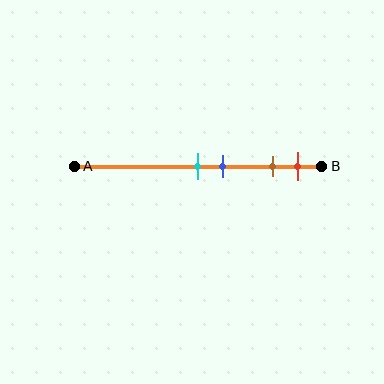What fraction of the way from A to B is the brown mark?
The brown mark is approximately 80% (0.8) of the way from A to B.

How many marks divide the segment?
There are 4 marks dividing the segment.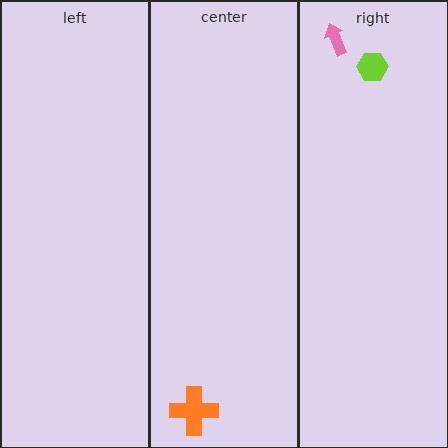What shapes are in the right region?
The pink arrow, the lime hexagon.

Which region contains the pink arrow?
The right region.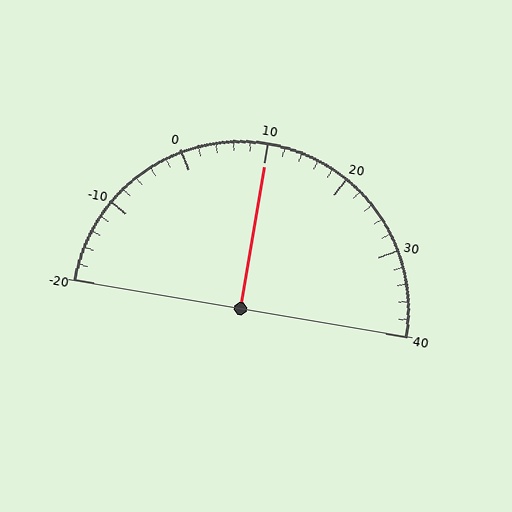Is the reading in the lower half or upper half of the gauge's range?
The reading is in the upper half of the range (-20 to 40).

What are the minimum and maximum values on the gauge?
The gauge ranges from -20 to 40.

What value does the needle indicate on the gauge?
The needle indicates approximately 10.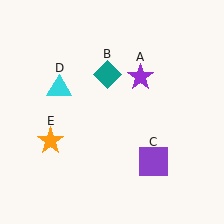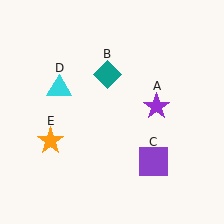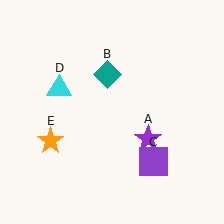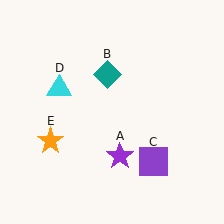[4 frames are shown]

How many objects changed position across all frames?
1 object changed position: purple star (object A).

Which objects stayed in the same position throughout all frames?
Teal diamond (object B) and purple square (object C) and cyan triangle (object D) and orange star (object E) remained stationary.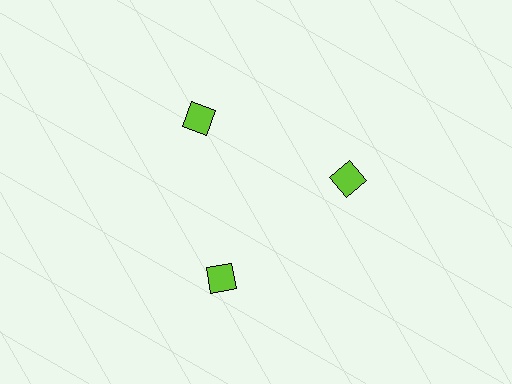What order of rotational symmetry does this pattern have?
This pattern has 3-fold rotational symmetry.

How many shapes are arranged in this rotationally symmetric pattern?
There are 3 shapes, arranged in 3 groups of 1.